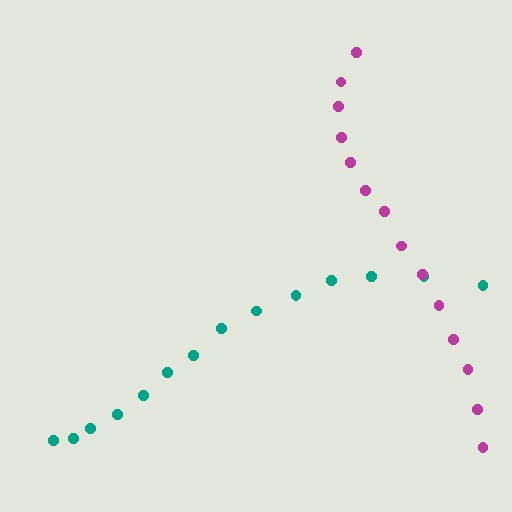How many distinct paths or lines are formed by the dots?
There are 2 distinct paths.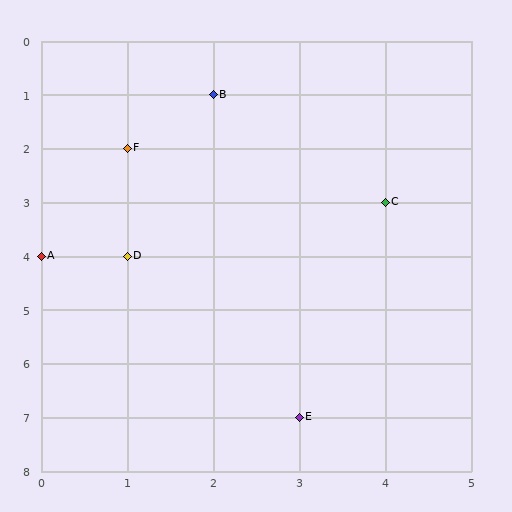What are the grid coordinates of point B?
Point B is at grid coordinates (2, 1).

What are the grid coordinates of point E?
Point E is at grid coordinates (3, 7).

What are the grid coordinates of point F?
Point F is at grid coordinates (1, 2).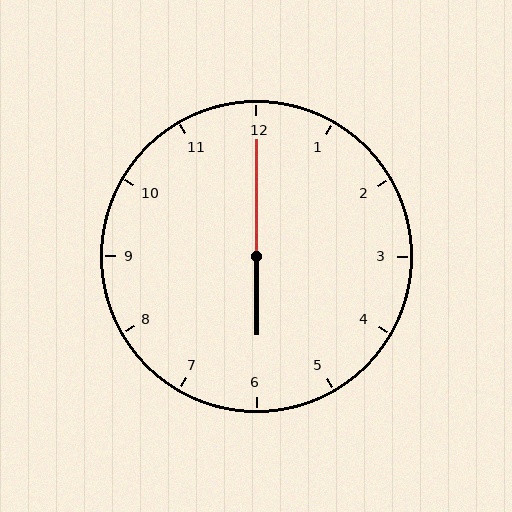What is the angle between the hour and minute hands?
Approximately 180 degrees.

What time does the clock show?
6:00.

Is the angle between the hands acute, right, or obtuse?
It is obtuse.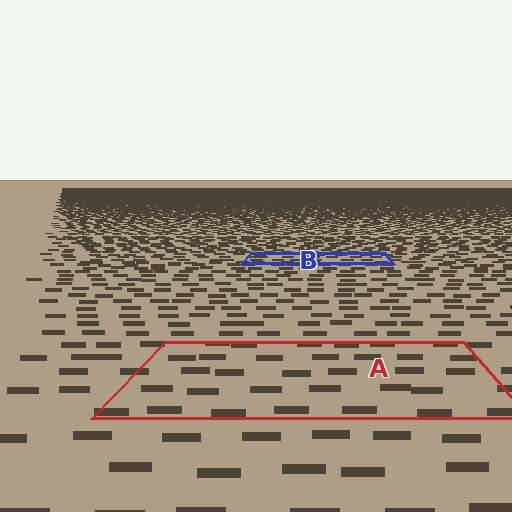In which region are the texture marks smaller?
The texture marks are smaller in region B, because it is farther away.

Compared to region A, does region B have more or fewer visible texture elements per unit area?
Region B has more texture elements per unit area — they are packed more densely because it is farther away.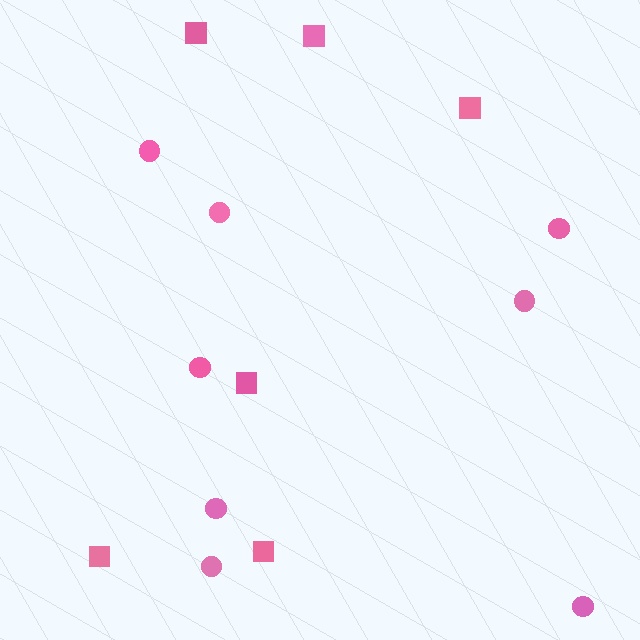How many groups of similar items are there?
There are 2 groups: one group of squares (6) and one group of circles (8).